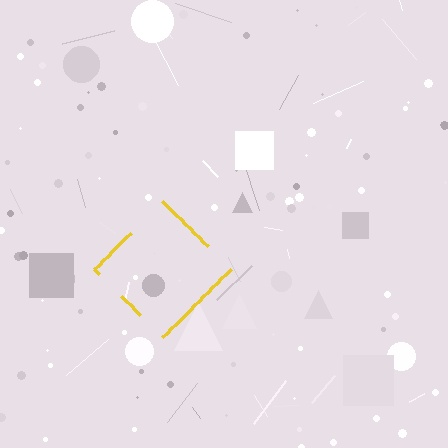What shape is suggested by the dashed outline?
The dashed outline suggests a diamond.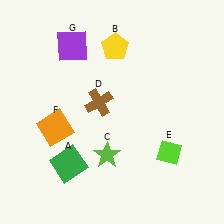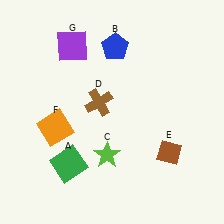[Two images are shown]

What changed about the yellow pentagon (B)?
In Image 1, B is yellow. In Image 2, it changed to blue.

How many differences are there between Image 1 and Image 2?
There are 2 differences between the two images.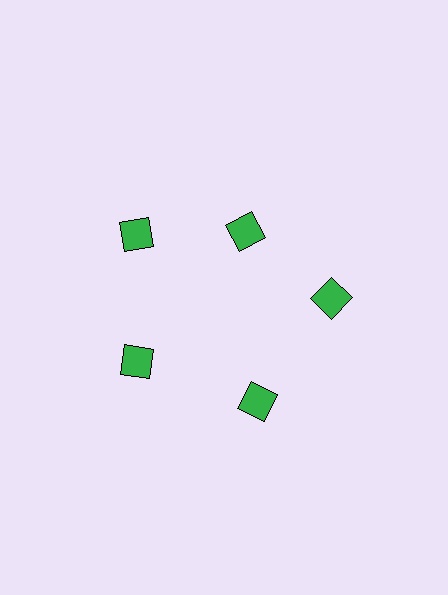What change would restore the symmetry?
The symmetry would be restored by moving it outward, back onto the ring so that all 5 squares sit at equal angles and equal distance from the center.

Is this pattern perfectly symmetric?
No. The 5 green squares are arranged in a ring, but one element near the 1 o'clock position is pulled inward toward the center, breaking the 5-fold rotational symmetry.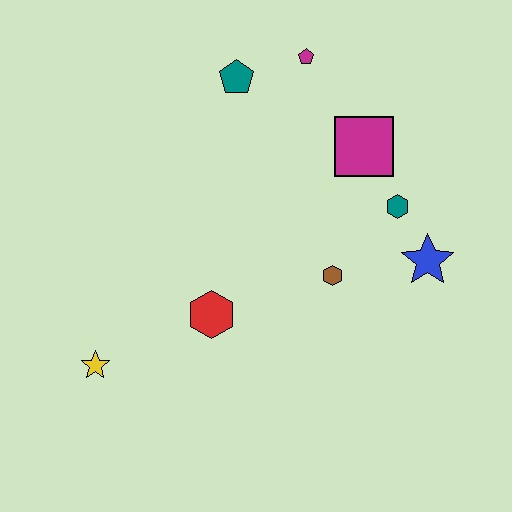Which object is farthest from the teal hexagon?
The yellow star is farthest from the teal hexagon.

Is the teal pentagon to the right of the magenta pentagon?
No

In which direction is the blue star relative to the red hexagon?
The blue star is to the right of the red hexagon.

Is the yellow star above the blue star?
No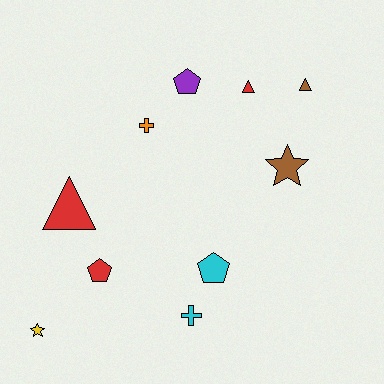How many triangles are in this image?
There are 3 triangles.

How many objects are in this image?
There are 10 objects.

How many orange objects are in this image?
There is 1 orange object.